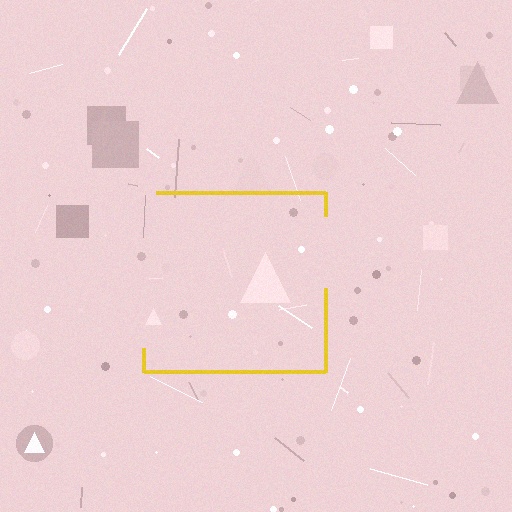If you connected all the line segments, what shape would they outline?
They would outline a square.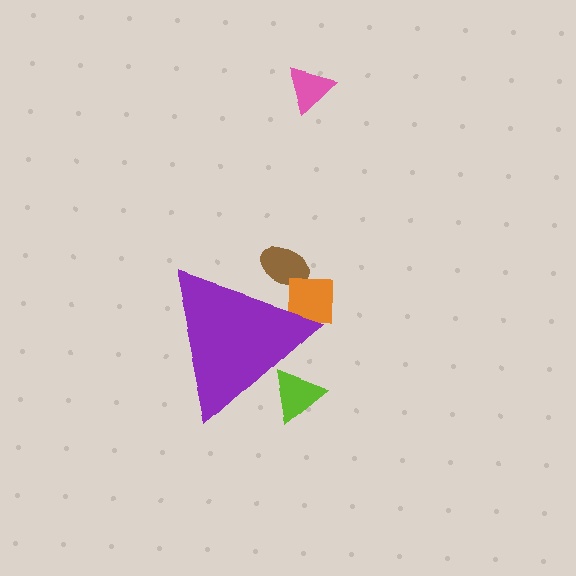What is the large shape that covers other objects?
A purple triangle.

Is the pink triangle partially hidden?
No, the pink triangle is fully visible.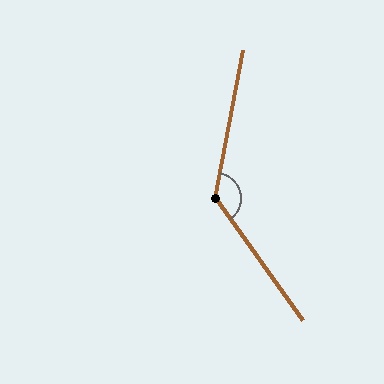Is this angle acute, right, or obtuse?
It is obtuse.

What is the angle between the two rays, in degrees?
Approximately 134 degrees.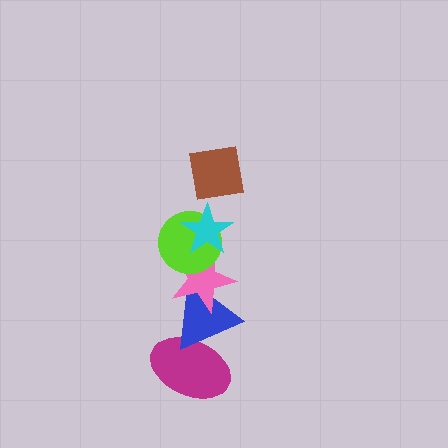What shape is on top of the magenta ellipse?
The blue triangle is on top of the magenta ellipse.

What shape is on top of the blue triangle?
The pink star is on top of the blue triangle.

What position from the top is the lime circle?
The lime circle is 3rd from the top.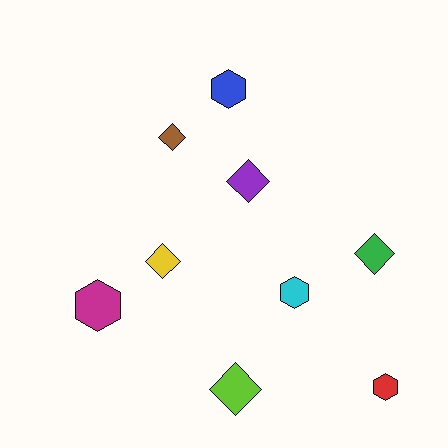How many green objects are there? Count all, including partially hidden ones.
There is 1 green object.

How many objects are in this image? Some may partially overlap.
There are 9 objects.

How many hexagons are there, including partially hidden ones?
There are 4 hexagons.